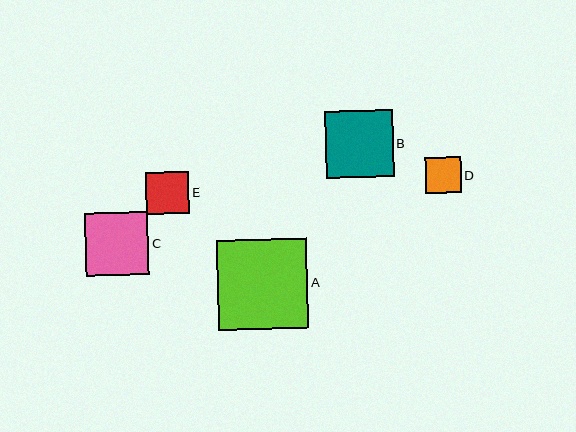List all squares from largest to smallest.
From largest to smallest: A, B, C, E, D.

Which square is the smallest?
Square D is the smallest with a size of approximately 36 pixels.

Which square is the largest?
Square A is the largest with a size of approximately 90 pixels.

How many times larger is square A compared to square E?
Square A is approximately 2.1 times the size of square E.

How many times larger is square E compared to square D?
Square E is approximately 1.2 times the size of square D.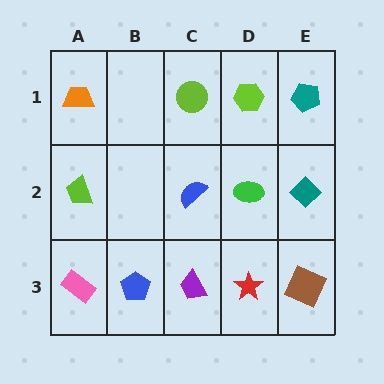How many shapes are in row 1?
4 shapes.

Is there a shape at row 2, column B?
No, that cell is empty.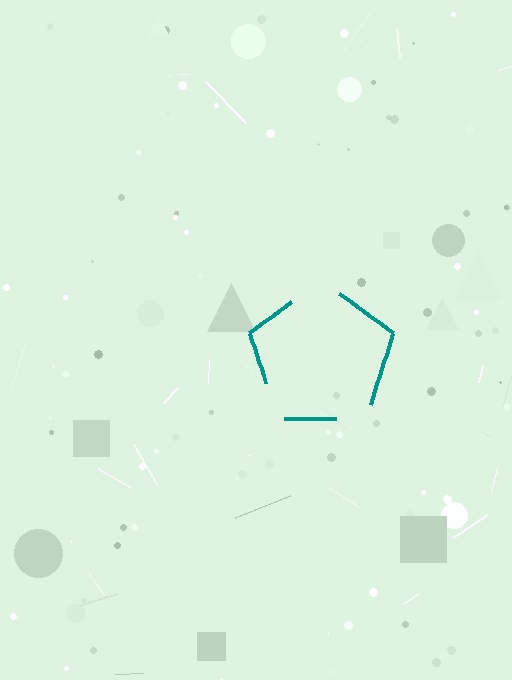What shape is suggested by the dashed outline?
The dashed outline suggests a pentagon.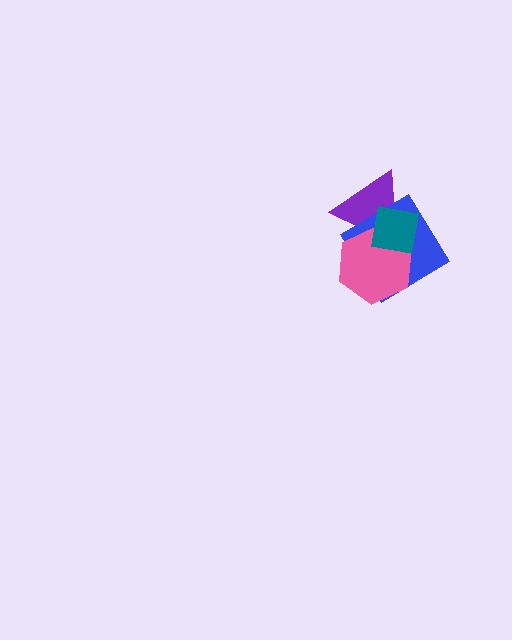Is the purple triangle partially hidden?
Yes, it is partially covered by another shape.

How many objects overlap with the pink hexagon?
3 objects overlap with the pink hexagon.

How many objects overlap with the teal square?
3 objects overlap with the teal square.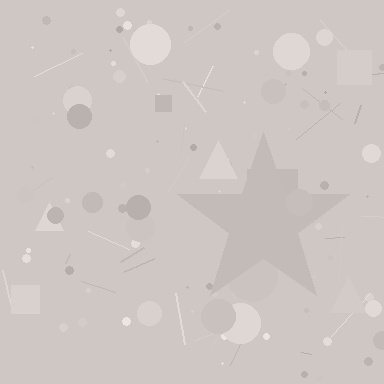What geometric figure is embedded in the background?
A star is embedded in the background.